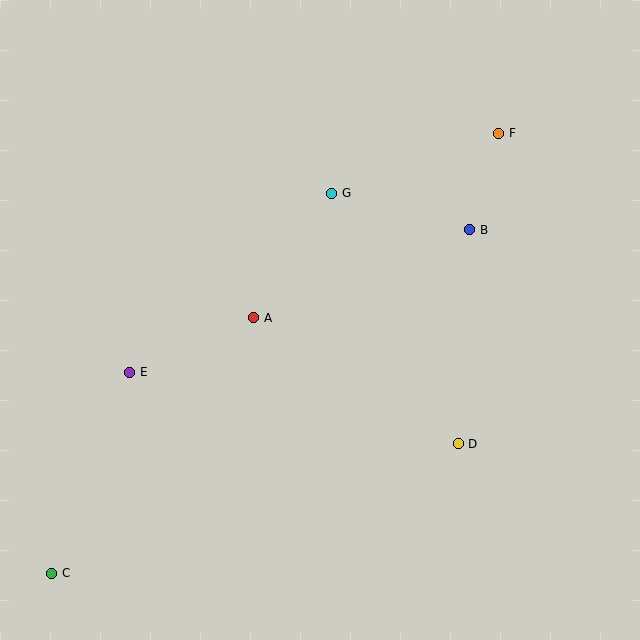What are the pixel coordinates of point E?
Point E is at (130, 372).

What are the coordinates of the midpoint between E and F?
The midpoint between E and F is at (314, 253).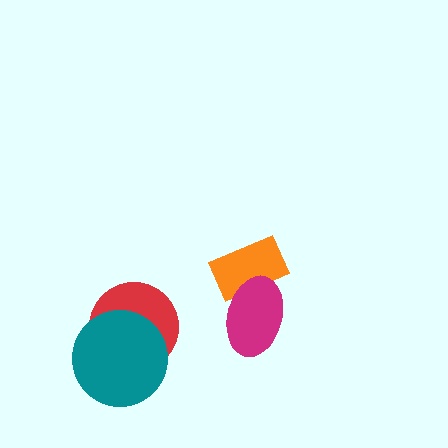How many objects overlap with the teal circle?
1 object overlaps with the teal circle.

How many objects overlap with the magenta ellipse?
1 object overlaps with the magenta ellipse.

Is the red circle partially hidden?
Yes, it is partially covered by another shape.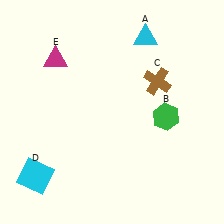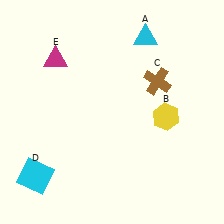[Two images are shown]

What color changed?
The hexagon (B) changed from green in Image 1 to yellow in Image 2.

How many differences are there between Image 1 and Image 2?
There is 1 difference between the two images.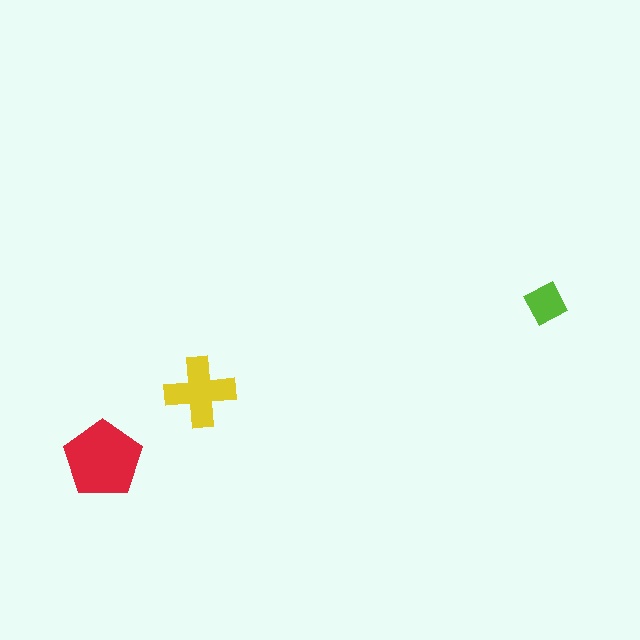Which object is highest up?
The lime diamond is topmost.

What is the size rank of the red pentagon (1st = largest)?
1st.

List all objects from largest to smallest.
The red pentagon, the yellow cross, the lime diamond.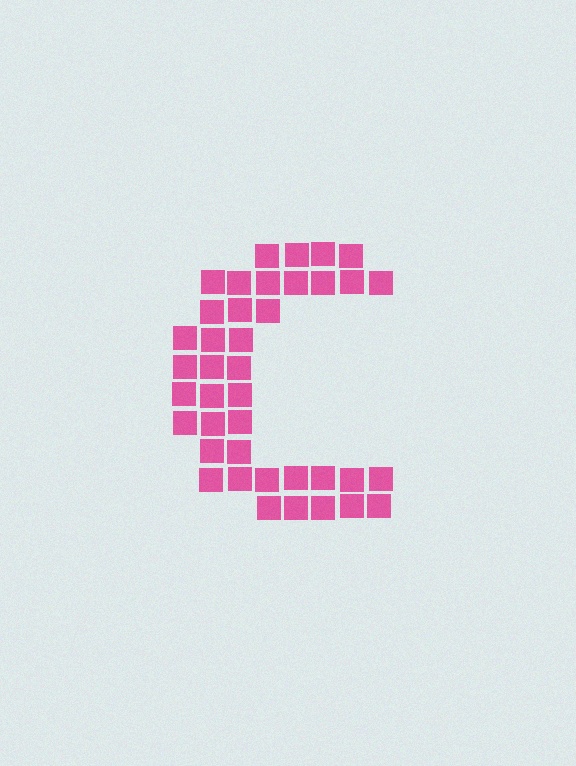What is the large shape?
The large shape is the letter C.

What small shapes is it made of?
It is made of small squares.